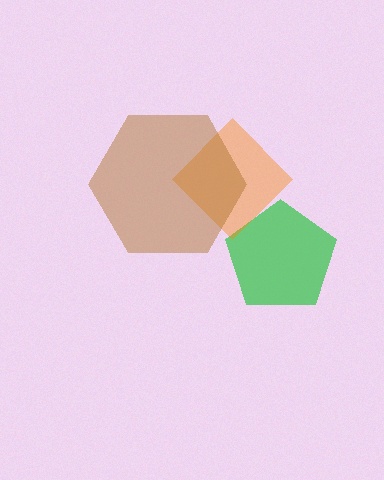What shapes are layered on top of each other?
The layered shapes are: a green pentagon, an orange diamond, a brown hexagon.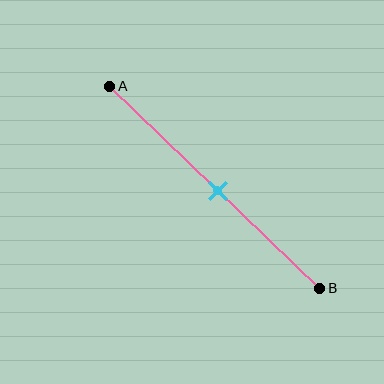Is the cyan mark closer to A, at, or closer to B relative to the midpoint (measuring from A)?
The cyan mark is approximately at the midpoint of segment AB.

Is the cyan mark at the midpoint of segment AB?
Yes, the mark is approximately at the midpoint.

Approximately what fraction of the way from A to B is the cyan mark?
The cyan mark is approximately 50% of the way from A to B.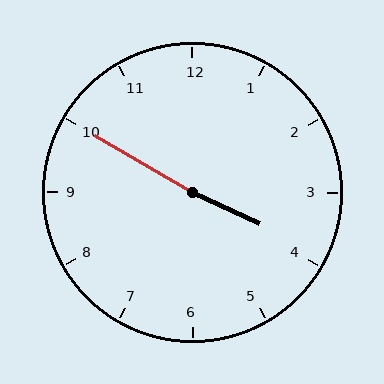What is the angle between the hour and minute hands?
Approximately 175 degrees.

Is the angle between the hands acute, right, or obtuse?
It is obtuse.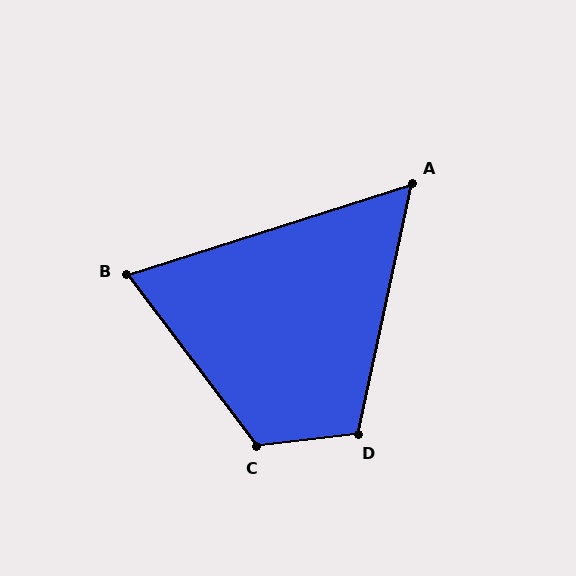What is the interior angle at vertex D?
Approximately 109 degrees (obtuse).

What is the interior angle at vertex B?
Approximately 71 degrees (acute).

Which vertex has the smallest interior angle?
A, at approximately 60 degrees.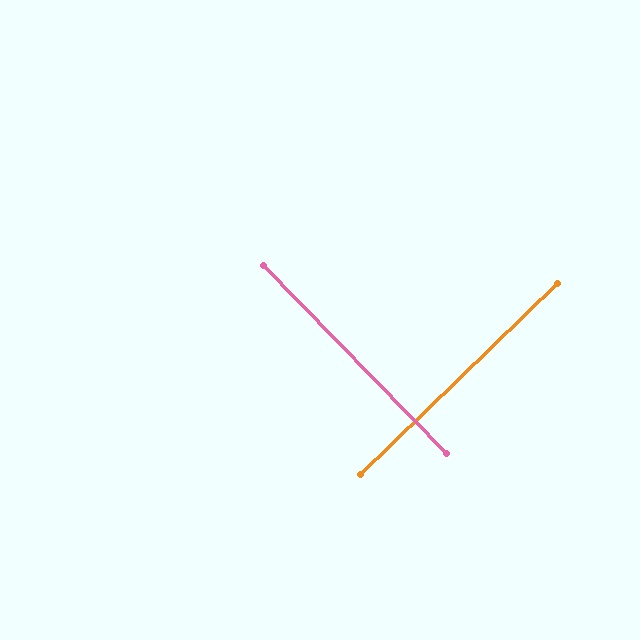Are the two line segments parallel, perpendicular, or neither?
Perpendicular — they meet at approximately 90°.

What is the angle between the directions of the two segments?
Approximately 90 degrees.